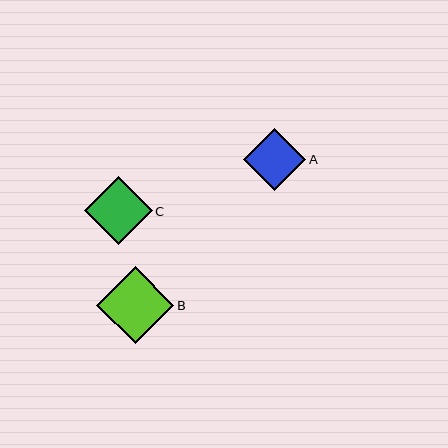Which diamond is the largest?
Diamond B is the largest with a size of approximately 77 pixels.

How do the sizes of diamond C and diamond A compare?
Diamond C and diamond A are approximately the same size.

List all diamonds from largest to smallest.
From largest to smallest: B, C, A.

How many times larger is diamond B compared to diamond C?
Diamond B is approximately 1.1 times the size of diamond C.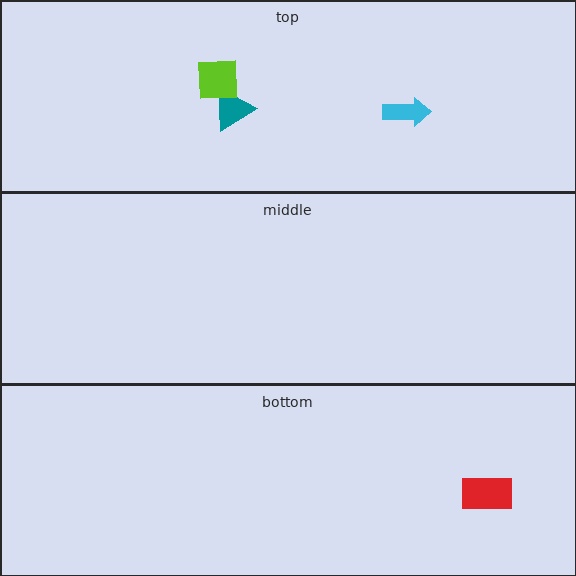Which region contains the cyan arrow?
The top region.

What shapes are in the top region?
The teal triangle, the lime square, the cyan arrow.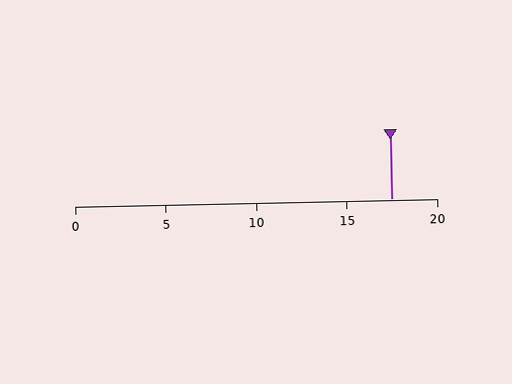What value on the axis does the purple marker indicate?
The marker indicates approximately 17.5.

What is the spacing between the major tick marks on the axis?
The major ticks are spaced 5 apart.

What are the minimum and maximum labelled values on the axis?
The axis runs from 0 to 20.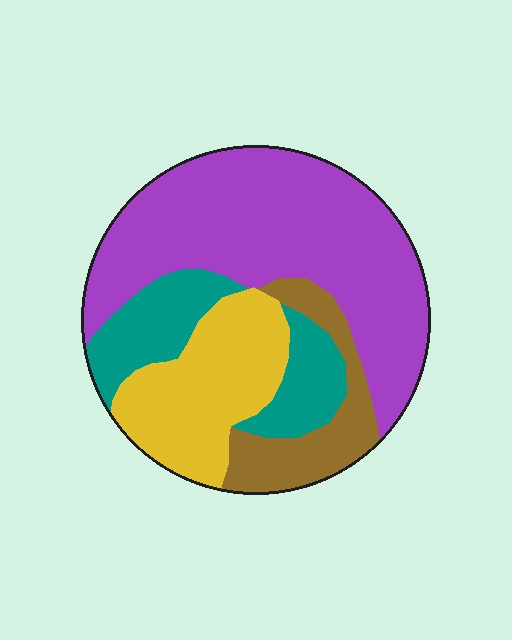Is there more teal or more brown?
Teal.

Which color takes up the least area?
Brown, at roughly 15%.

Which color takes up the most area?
Purple, at roughly 50%.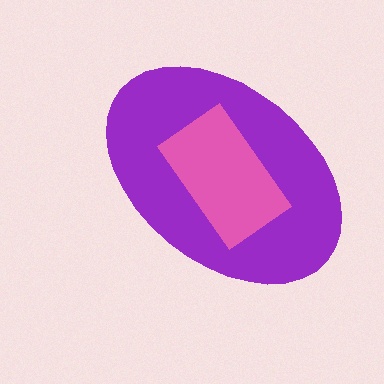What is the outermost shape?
The purple ellipse.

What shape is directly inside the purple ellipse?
The pink rectangle.